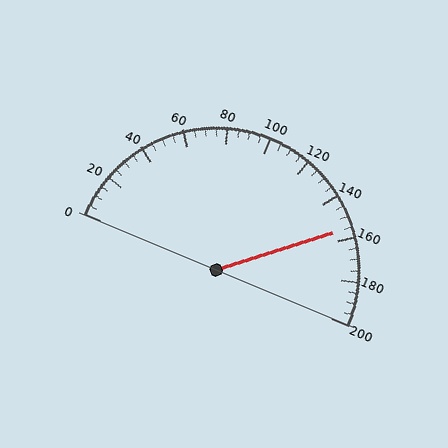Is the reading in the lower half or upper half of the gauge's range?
The reading is in the upper half of the range (0 to 200).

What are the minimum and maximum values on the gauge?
The gauge ranges from 0 to 200.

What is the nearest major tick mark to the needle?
The nearest major tick mark is 160.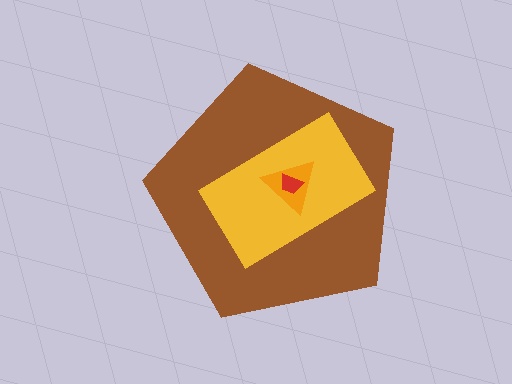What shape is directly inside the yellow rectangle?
The orange triangle.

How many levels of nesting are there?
4.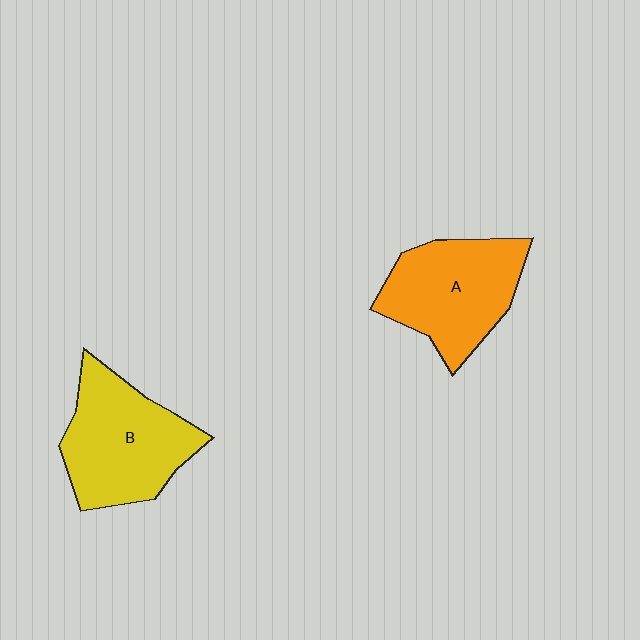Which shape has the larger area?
Shape B (yellow).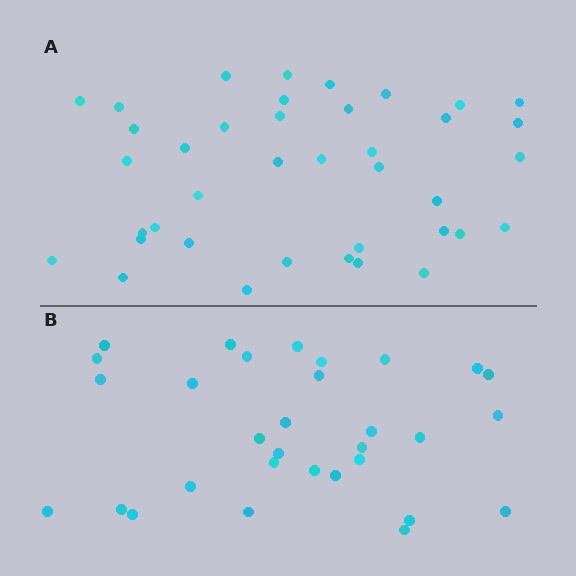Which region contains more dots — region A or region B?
Region A (the top region) has more dots.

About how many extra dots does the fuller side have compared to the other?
Region A has roughly 8 or so more dots than region B.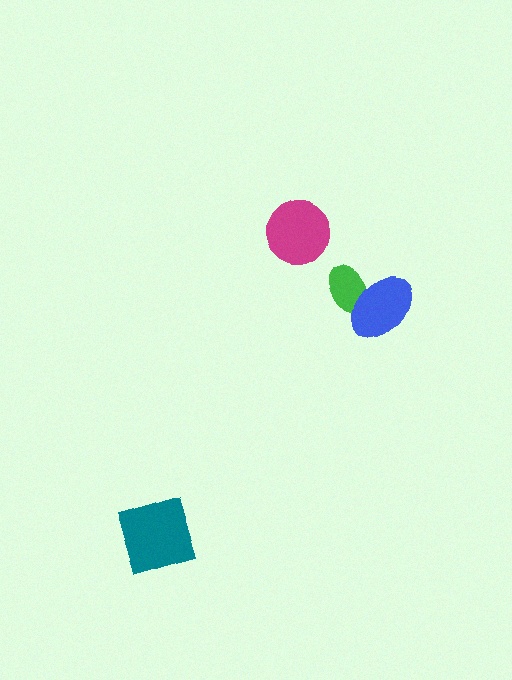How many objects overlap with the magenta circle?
0 objects overlap with the magenta circle.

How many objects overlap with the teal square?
0 objects overlap with the teal square.